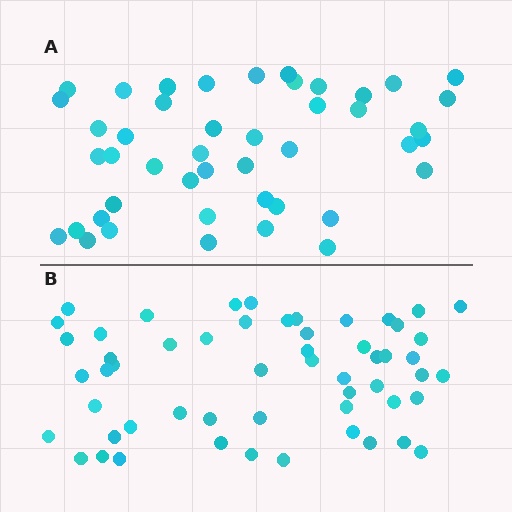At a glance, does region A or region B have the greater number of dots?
Region B (the bottom region) has more dots.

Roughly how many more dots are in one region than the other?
Region B has roughly 10 or so more dots than region A.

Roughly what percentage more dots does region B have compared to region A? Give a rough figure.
About 20% more.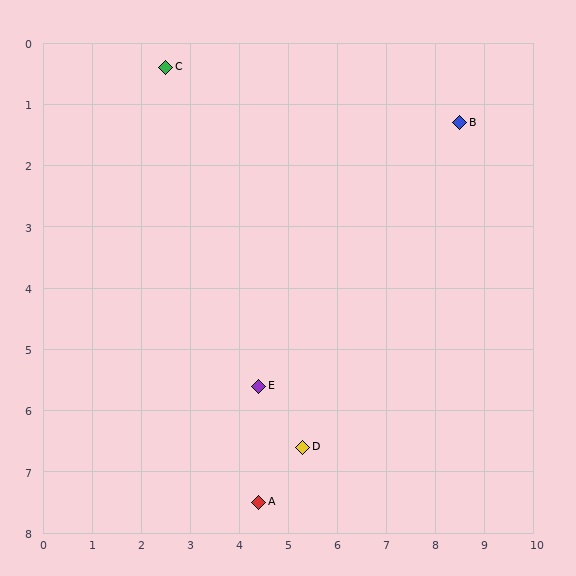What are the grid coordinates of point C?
Point C is at approximately (2.5, 0.4).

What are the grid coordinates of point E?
Point E is at approximately (4.4, 5.6).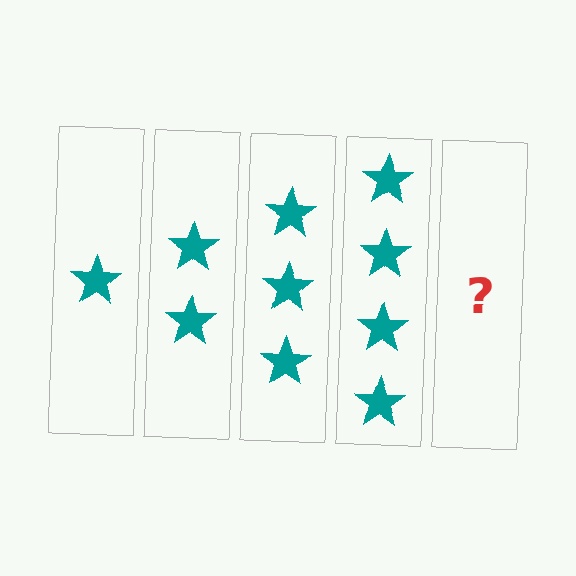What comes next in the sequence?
The next element should be 5 stars.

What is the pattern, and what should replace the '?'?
The pattern is that each step adds one more star. The '?' should be 5 stars.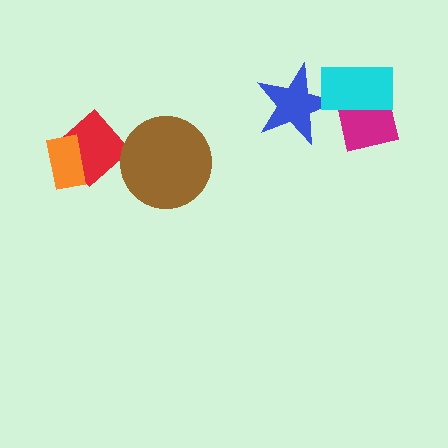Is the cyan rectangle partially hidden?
No, no other shape covers it.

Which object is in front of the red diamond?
The orange rectangle is in front of the red diamond.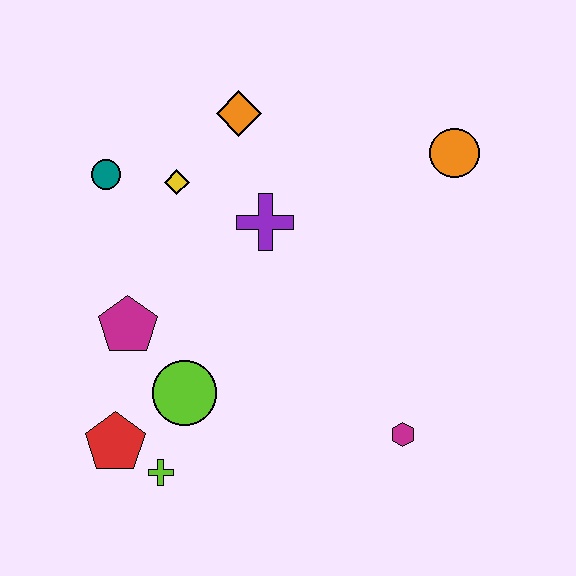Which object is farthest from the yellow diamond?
The magenta hexagon is farthest from the yellow diamond.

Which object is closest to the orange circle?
The purple cross is closest to the orange circle.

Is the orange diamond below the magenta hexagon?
No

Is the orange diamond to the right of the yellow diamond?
Yes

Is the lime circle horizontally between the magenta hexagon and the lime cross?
Yes